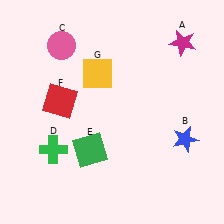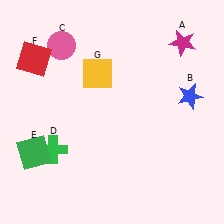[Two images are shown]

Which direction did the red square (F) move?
The red square (F) moved up.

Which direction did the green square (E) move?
The green square (E) moved left.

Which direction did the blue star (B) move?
The blue star (B) moved up.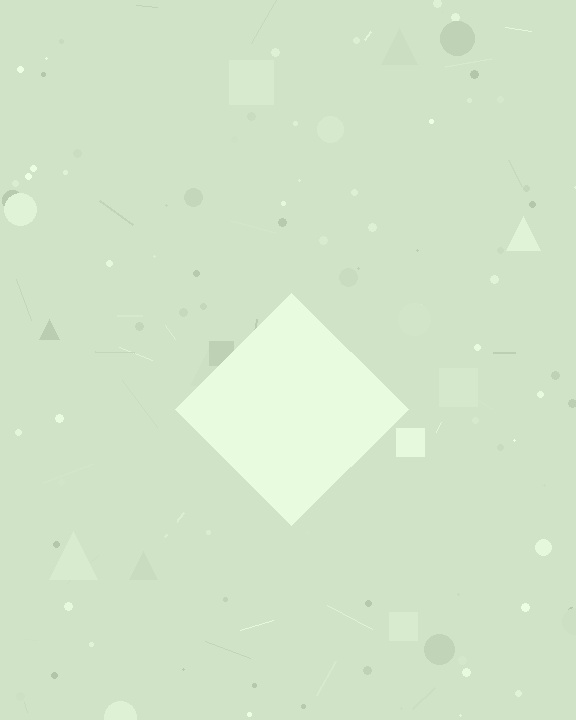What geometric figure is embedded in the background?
A diamond is embedded in the background.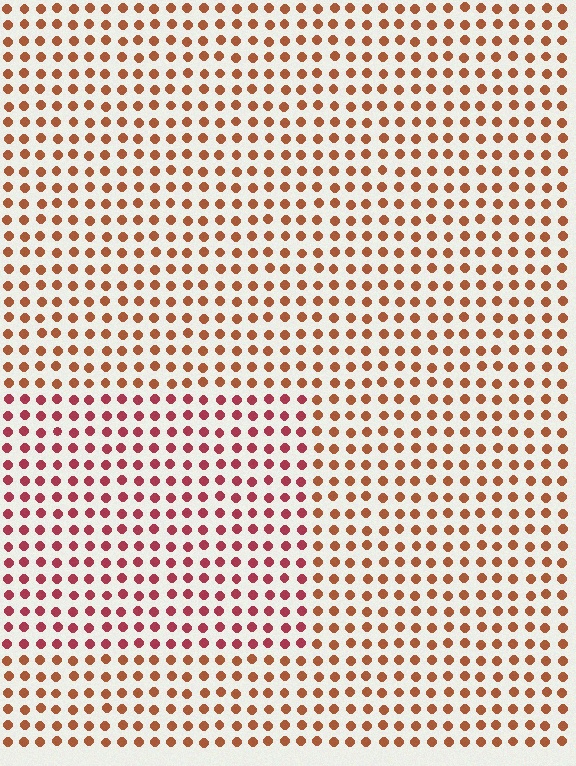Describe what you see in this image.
The image is filled with small brown elements in a uniform arrangement. A rectangle-shaped region is visible where the elements are tinted to a slightly different hue, forming a subtle color boundary.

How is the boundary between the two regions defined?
The boundary is defined purely by a slight shift in hue (about 31 degrees). Spacing, size, and orientation are identical on both sides.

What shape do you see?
I see a rectangle.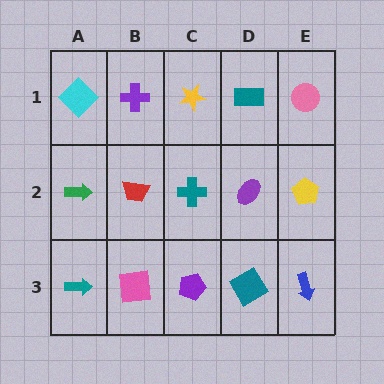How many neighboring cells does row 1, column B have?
3.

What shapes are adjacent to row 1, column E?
A yellow pentagon (row 2, column E), a teal rectangle (row 1, column D).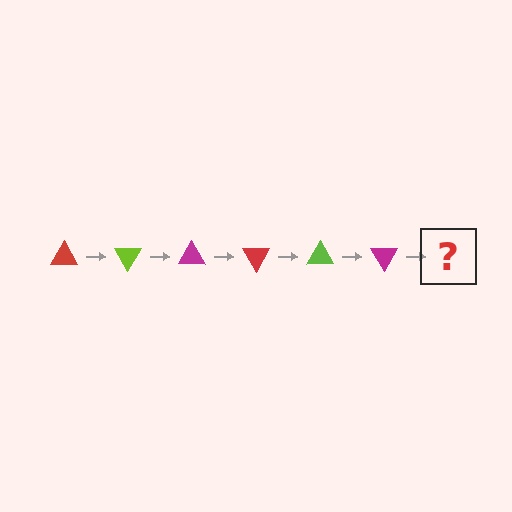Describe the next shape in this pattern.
It should be a red triangle, rotated 360 degrees from the start.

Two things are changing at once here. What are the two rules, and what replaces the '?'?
The two rules are that it rotates 60 degrees each step and the color cycles through red, lime, and magenta. The '?' should be a red triangle, rotated 360 degrees from the start.